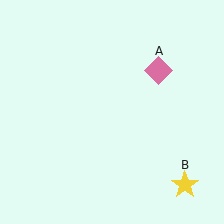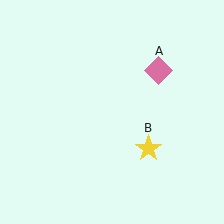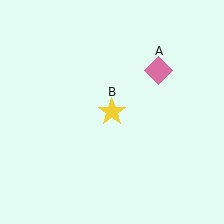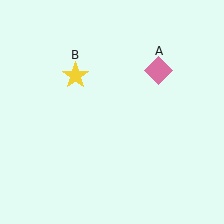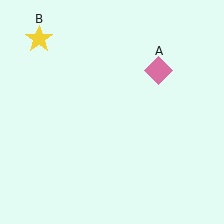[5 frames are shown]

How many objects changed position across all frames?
1 object changed position: yellow star (object B).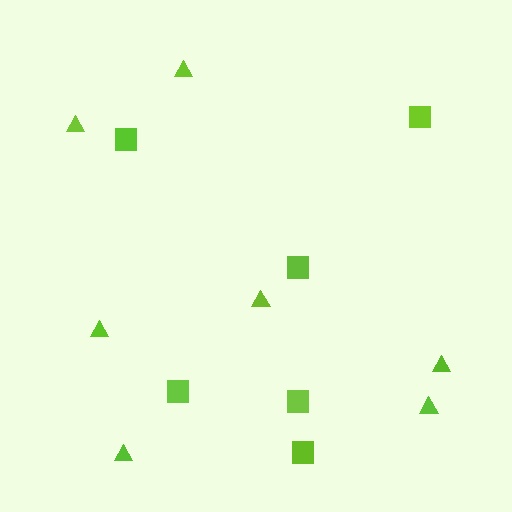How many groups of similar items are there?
There are 2 groups: one group of triangles (7) and one group of squares (6).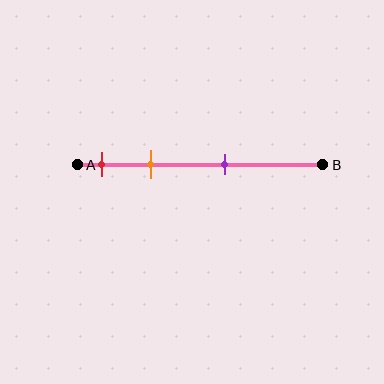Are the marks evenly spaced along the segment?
No, the marks are not evenly spaced.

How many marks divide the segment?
There are 3 marks dividing the segment.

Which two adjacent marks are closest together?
The red and orange marks are the closest adjacent pair.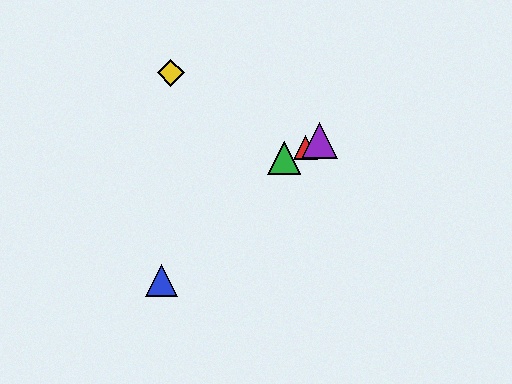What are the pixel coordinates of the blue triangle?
The blue triangle is at (162, 281).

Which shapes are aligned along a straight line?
The red triangle, the green triangle, the purple triangle are aligned along a straight line.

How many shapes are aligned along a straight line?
3 shapes (the red triangle, the green triangle, the purple triangle) are aligned along a straight line.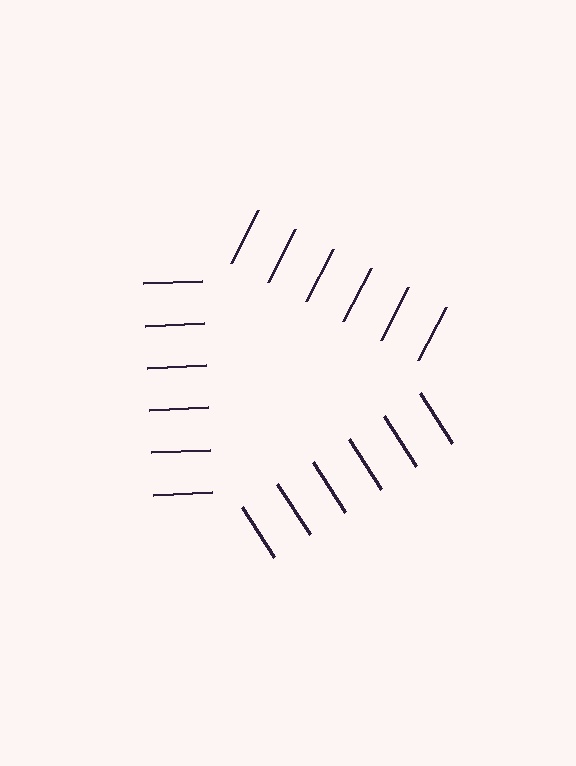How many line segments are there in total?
18 — 6 along each of the 3 edges.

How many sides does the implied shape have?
3 sides — the line-ends trace a triangle.